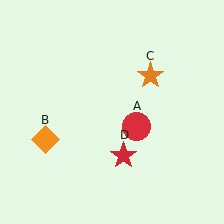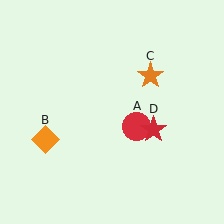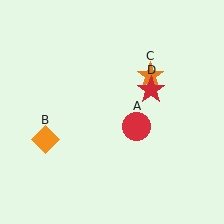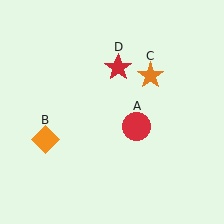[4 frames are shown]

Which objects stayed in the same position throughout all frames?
Red circle (object A) and orange diamond (object B) and orange star (object C) remained stationary.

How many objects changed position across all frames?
1 object changed position: red star (object D).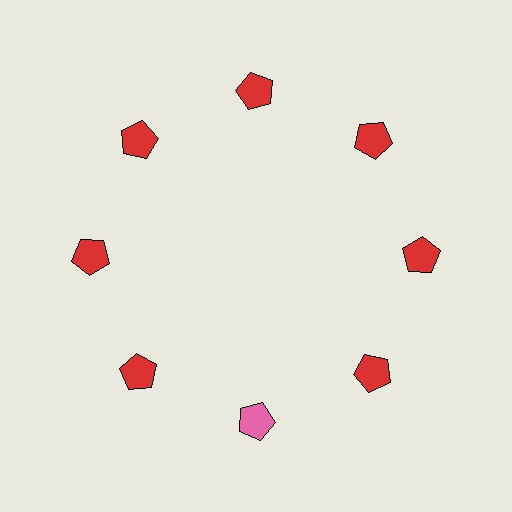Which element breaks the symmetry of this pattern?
The pink pentagon at roughly the 6 o'clock position breaks the symmetry. All other shapes are red pentagons.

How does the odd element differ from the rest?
It has a different color: pink instead of red.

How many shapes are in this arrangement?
There are 8 shapes arranged in a ring pattern.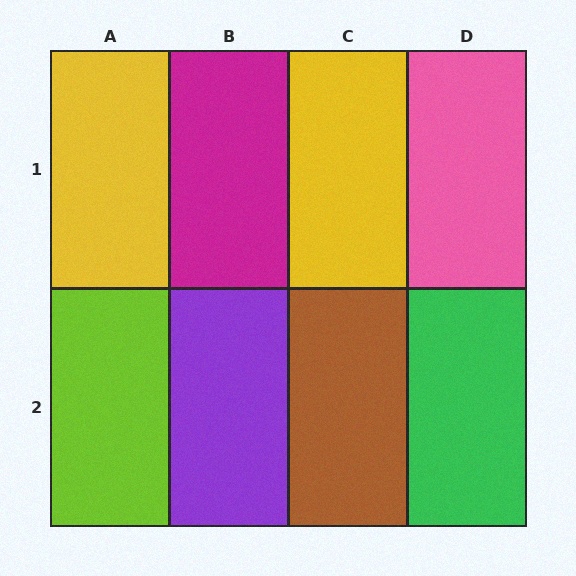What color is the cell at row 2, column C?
Brown.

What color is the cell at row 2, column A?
Lime.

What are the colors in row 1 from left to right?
Yellow, magenta, yellow, pink.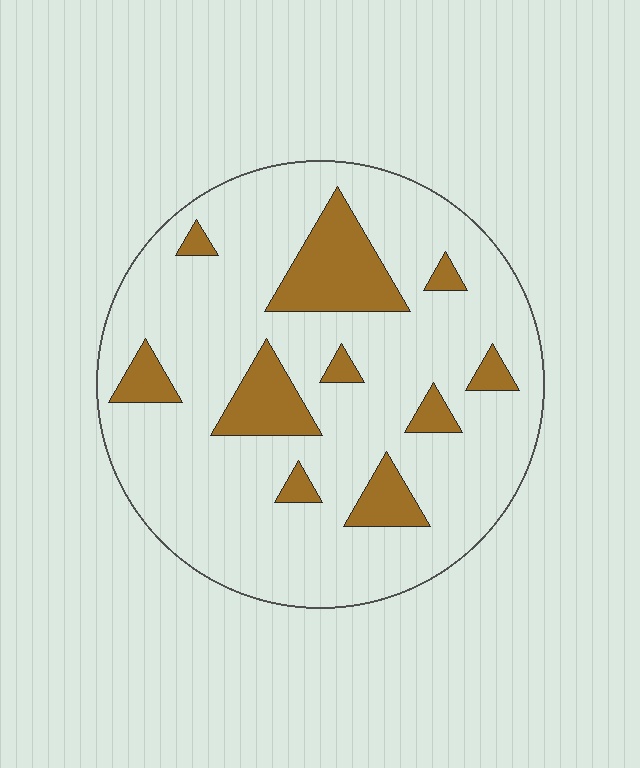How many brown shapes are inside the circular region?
10.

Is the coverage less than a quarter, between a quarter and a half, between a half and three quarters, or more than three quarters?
Less than a quarter.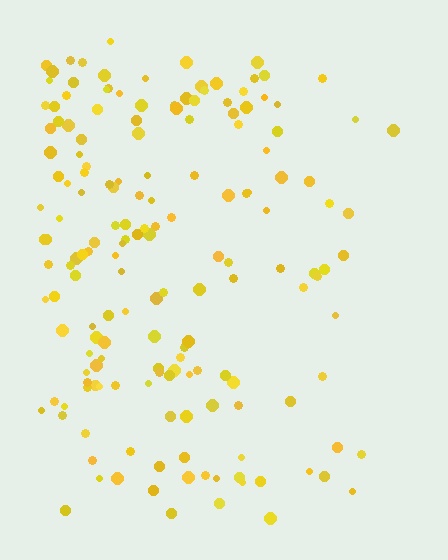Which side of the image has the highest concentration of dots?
The left.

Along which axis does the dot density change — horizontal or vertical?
Horizontal.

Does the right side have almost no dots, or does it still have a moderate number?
Still a moderate number, just noticeably fewer than the left.